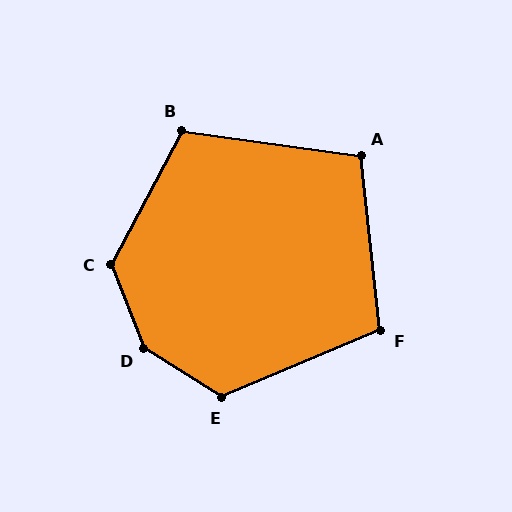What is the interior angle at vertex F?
Approximately 106 degrees (obtuse).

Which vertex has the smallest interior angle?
A, at approximately 104 degrees.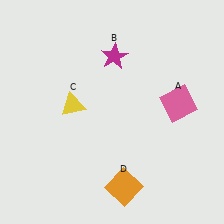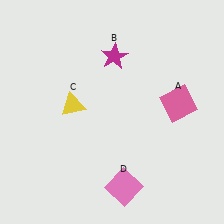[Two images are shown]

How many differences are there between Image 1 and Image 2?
There is 1 difference between the two images.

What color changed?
The square (D) changed from orange in Image 1 to pink in Image 2.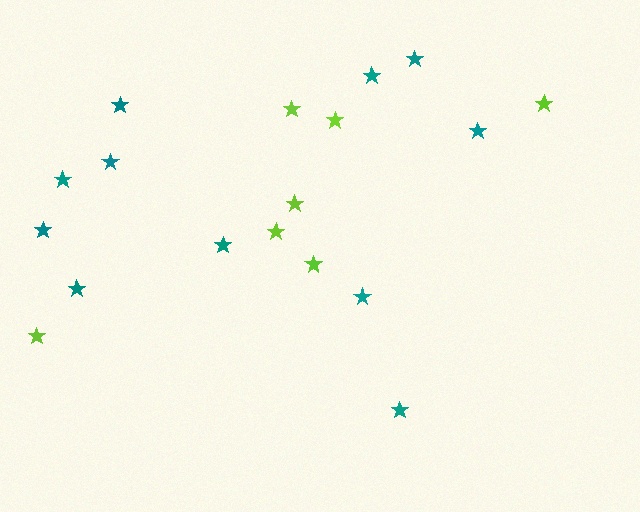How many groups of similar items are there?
There are 2 groups: one group of teal stars (11) and one group of lime stars (7).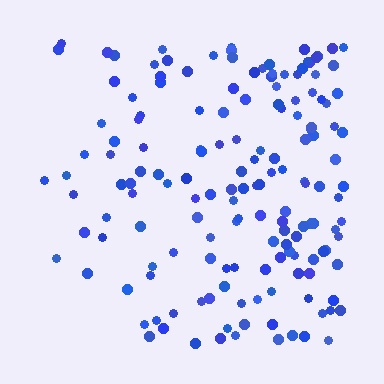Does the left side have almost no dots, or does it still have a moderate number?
Still a moderate number, just noticeably fewer than the right.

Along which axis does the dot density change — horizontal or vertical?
Horizontal.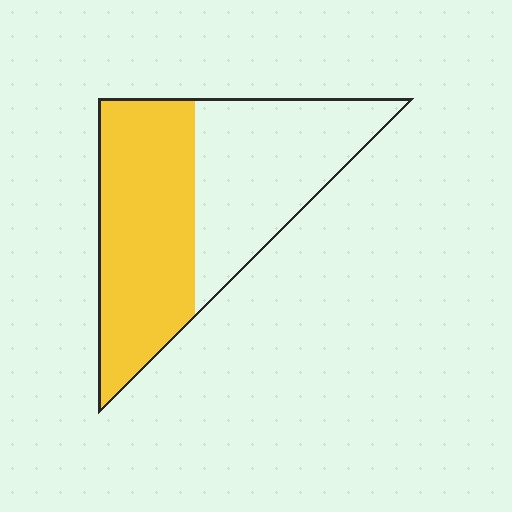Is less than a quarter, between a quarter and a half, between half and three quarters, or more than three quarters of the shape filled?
Between half and three quarters.